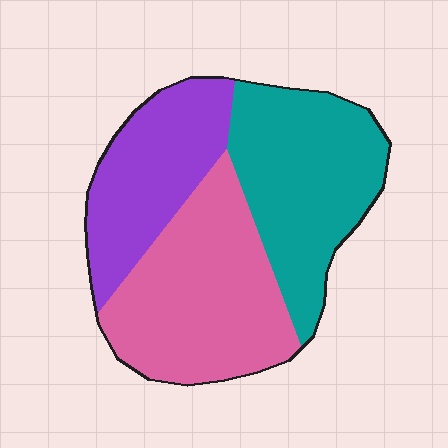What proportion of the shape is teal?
Teal covers 35% of the shape.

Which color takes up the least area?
Purple, at roughly 25%.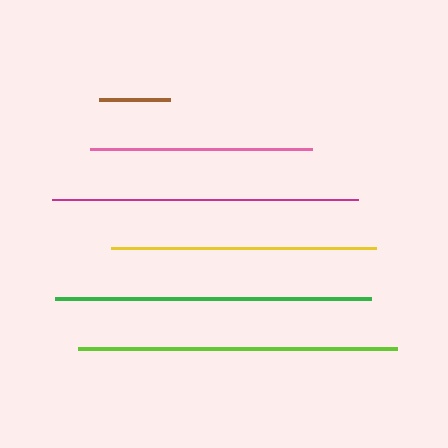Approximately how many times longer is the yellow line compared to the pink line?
The yellow line is approximately 1.2 times the length of the pink line.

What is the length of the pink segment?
The pink segment is approximately 222 pixels long.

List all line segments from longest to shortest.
From longest to shortest: lime, green, magenta, yellow, pink, brown.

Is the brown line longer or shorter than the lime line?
The lime line is longer than the brown line.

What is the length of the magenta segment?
The magenta segment is approximately 306 pixels long.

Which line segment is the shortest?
The brown line is the shortest at approximately 71 pixels.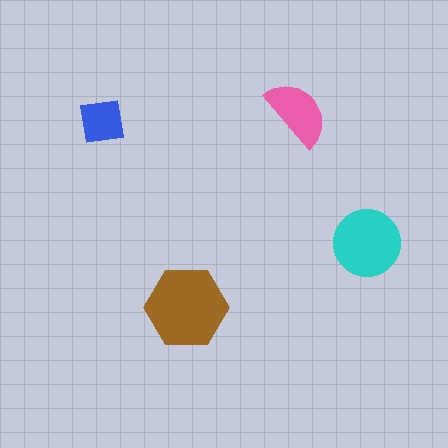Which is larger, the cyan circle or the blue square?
The cyan circle.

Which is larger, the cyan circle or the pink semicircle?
The cyan circle.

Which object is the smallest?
The blue square.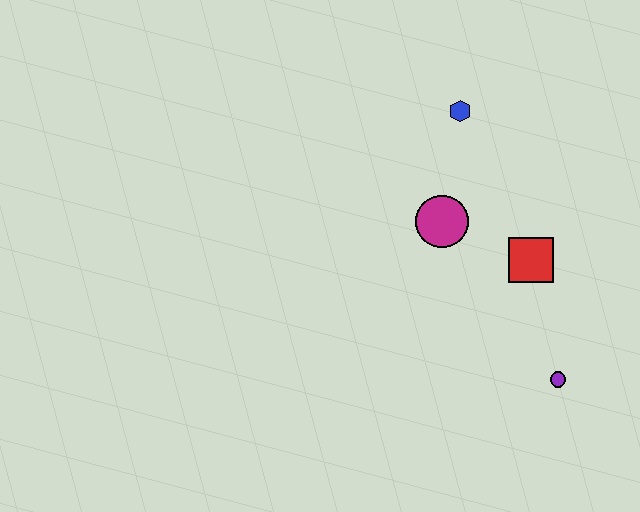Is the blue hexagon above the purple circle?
Yes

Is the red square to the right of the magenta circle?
Yes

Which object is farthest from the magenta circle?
The purple circle is farthest from the magenta circle.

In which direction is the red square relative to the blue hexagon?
The red square is below the blue hexagon.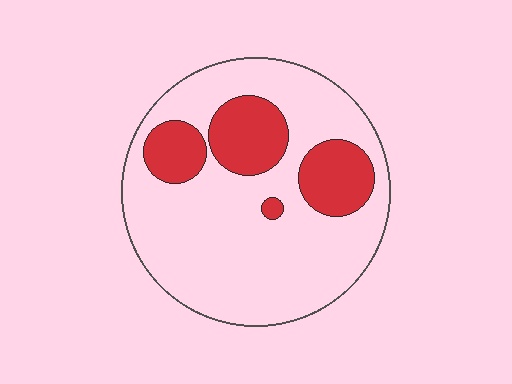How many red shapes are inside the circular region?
4.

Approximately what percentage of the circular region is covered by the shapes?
Approximately 25%.